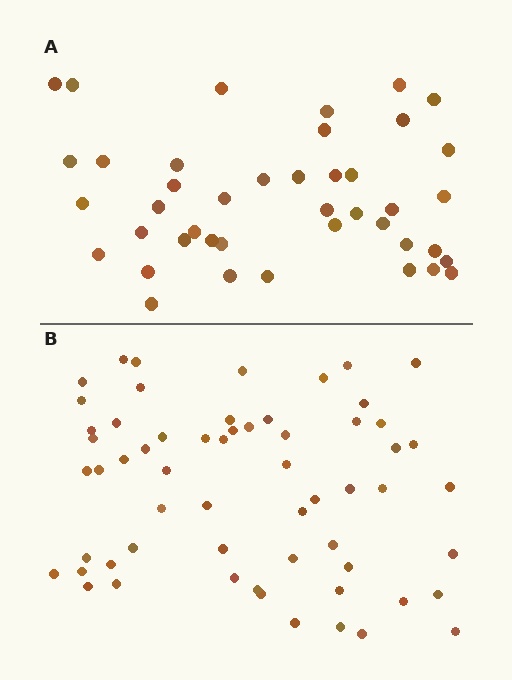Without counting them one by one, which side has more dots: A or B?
Region B (the bottom region) has more dots.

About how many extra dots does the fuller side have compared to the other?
Region B has approximately 20 more dots than region A.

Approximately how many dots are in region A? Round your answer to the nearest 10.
About 40 dots. (The exact count is 42, which rounds to 40.)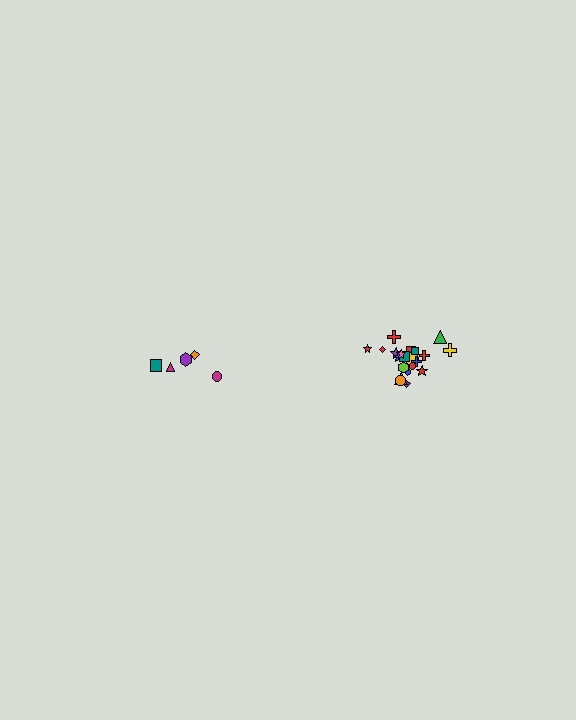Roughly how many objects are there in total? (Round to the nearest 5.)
Roughly 25 objects in total.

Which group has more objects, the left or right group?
The right group.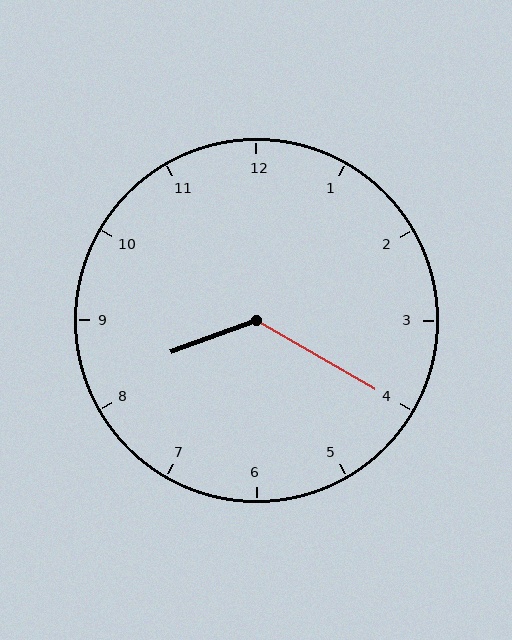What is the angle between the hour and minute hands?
Approximately 130 degrees.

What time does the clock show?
8:20.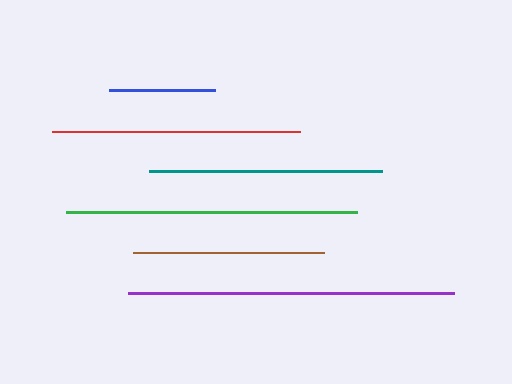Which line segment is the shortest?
The blue line is the shortest at approximately 106 pixels.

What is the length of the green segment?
The green segment is approximately 290 pixels long.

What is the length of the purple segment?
The purple segment is approximately 327 pixels long.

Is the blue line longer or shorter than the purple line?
The purple line is longer than the blue line.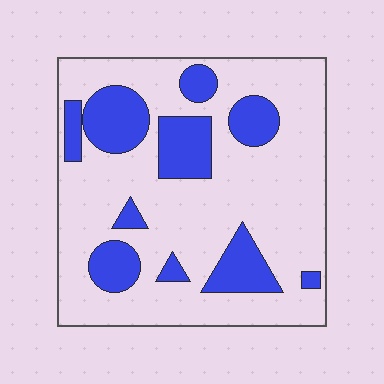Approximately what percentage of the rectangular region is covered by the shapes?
Approximately 25%.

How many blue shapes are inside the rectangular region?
10.